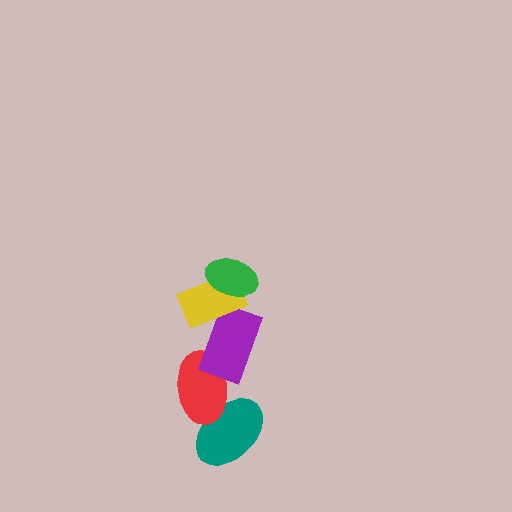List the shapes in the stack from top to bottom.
From top to bottom: the green ellipse, the yellow rectangle, the purple rectangle, the red ellipse, the teal ellipse.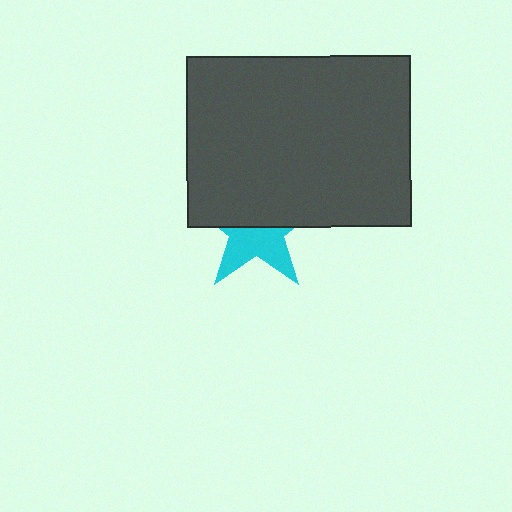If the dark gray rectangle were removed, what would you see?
You would see the complete cyan star.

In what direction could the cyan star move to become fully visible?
The cyan star could move down. That would shift it out from behind the dark gray rectangle entirely.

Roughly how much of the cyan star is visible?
About half of it is visible (roughly 46%).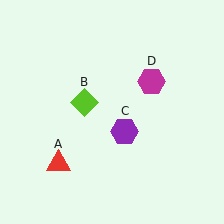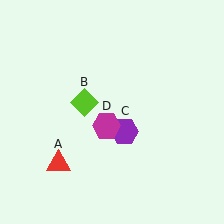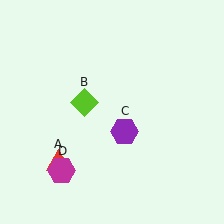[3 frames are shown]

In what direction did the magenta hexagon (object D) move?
The magenta hexagon (object D) moved down and to the left.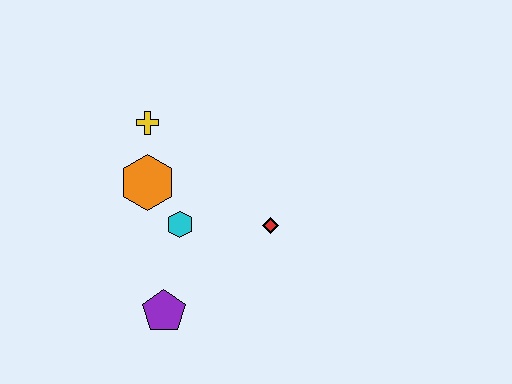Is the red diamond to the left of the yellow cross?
No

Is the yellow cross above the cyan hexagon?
Yes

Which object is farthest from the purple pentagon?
The yellow cross is farthest from the purple pentagon.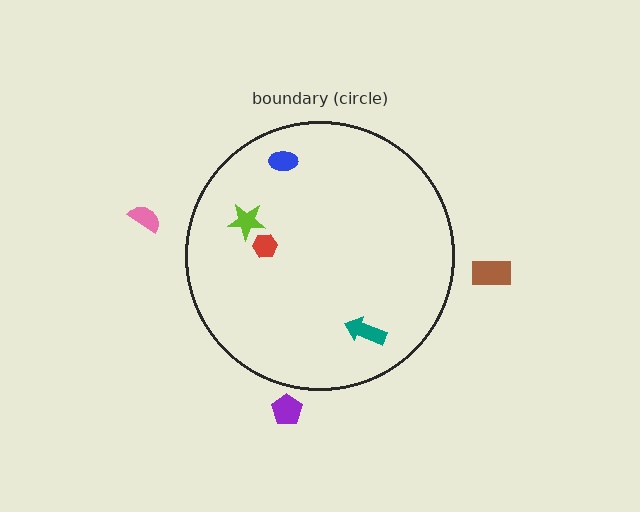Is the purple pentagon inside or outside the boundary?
Outside.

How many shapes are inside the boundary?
4 inside, 3 outside.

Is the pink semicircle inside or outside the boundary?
Outside.